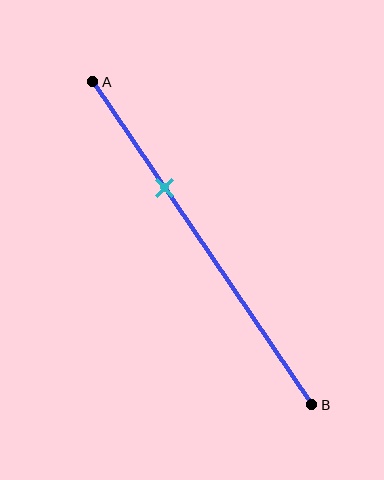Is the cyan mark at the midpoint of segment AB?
No, the mark is at about 35% from A, not at the 50% midpoint.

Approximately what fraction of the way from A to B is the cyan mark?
The cyan mark is approximately 35% of the way from A to B.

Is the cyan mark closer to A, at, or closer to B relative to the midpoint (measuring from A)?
The cyan mark is closer to point A than the midpoint of segment AB.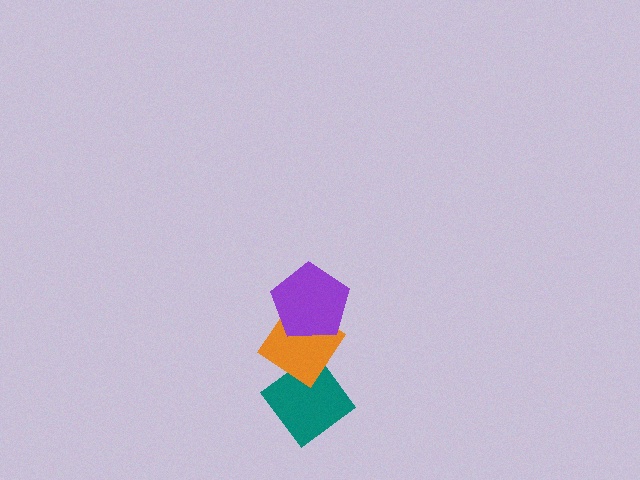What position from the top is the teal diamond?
The teal diamond is 3rd from the top.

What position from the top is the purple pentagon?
The purple pentagon is 1st from the top.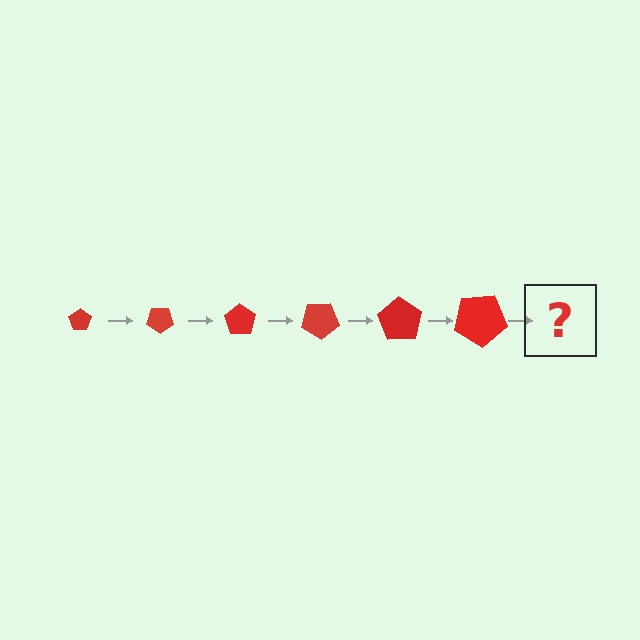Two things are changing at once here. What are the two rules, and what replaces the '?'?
The two rules are that the pentagon grows larger each step and it rotates 35 degrees each step. The '?' should be a pentagon, larger than the previous one and rotated 210 degrees from the start.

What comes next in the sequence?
The next element should be a pentagon, larger than the previous one and rotated 210 degrees from the start.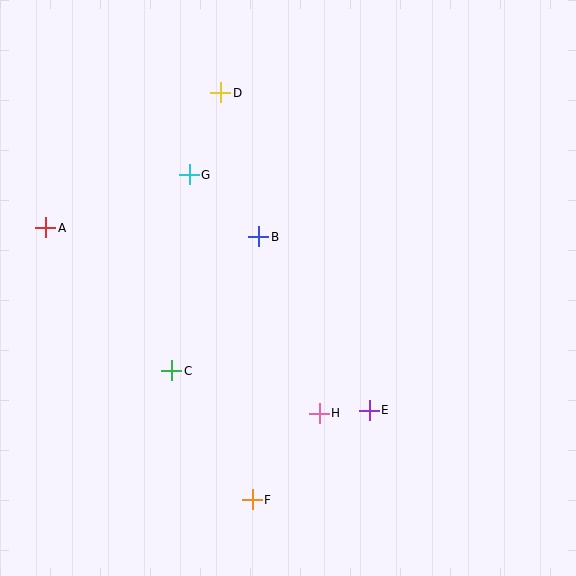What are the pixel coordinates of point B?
Point B is at (259, 237).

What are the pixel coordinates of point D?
Point D is at (221, 93).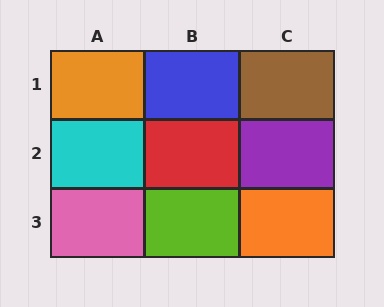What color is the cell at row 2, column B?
Red.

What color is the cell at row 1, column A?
Orange.